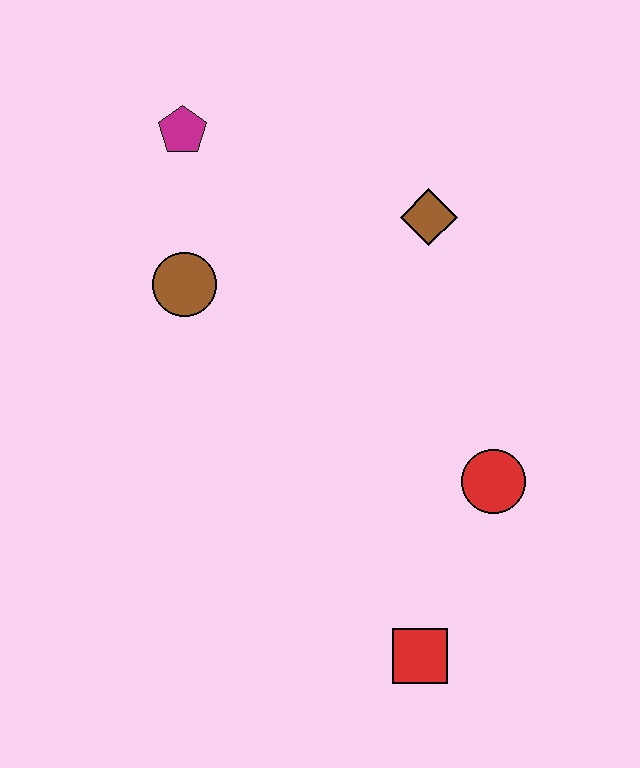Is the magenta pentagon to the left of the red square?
Yes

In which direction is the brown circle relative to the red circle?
The brown circle is to the left of the red circle.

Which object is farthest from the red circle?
The magenta pentagon is farthest from the red circle.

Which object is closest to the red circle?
The red square is closest to the red circle.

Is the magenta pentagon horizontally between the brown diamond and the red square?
No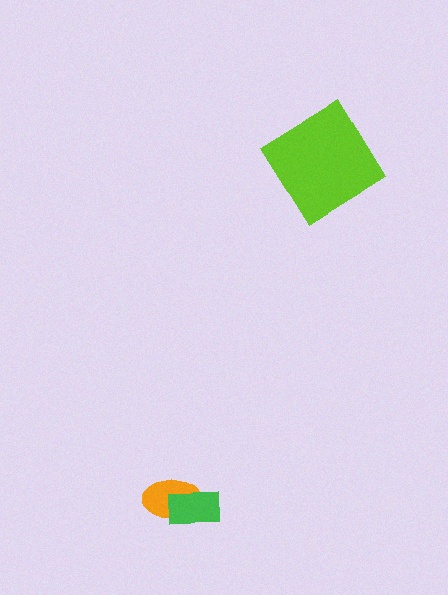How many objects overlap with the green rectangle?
1 object overlaps with the green rectangle.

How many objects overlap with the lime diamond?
0 objects overlap with the lime diamond.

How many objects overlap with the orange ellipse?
1 object overlaps with the orange ellipse.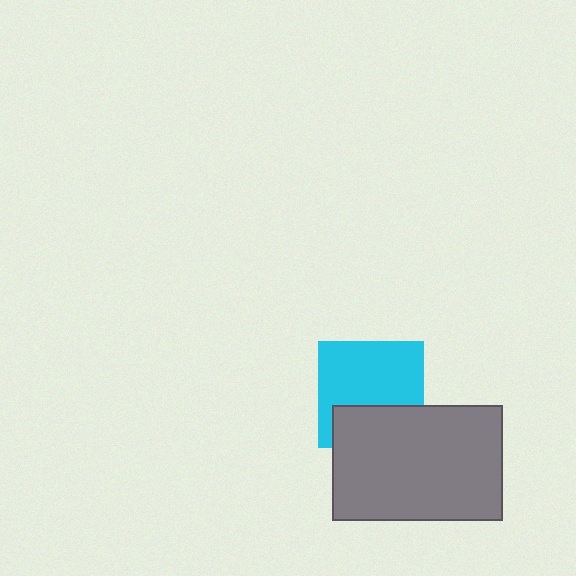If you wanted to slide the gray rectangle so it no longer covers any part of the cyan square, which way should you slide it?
Slide it down — that is the most direct way to separate the two shapes.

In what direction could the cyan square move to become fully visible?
The cyan square could move up. That would shift it out from behind the gray rectangle entirely.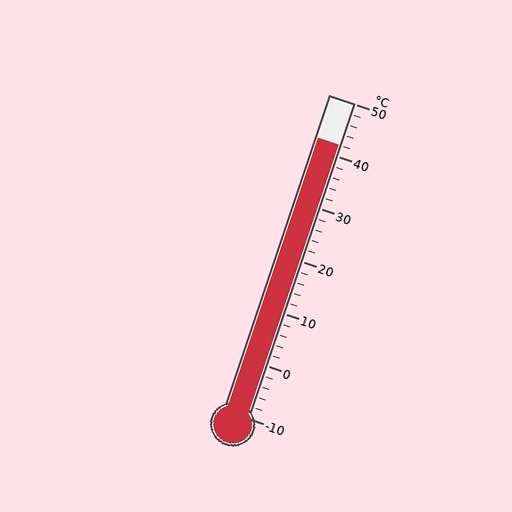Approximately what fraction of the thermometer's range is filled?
The thermometer is filled to approximately 85% of its range.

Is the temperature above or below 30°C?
The temperature is above 30°C.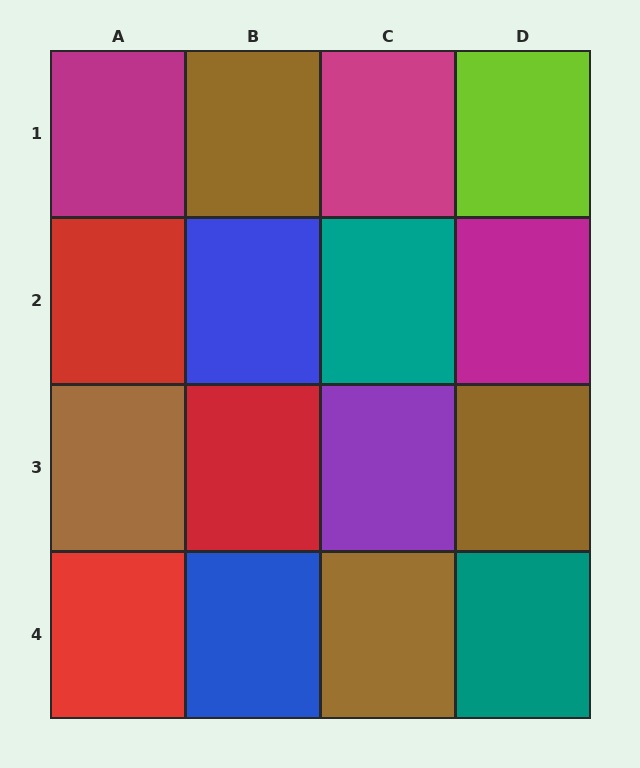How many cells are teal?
2 cells are teal.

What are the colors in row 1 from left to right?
Magenta, brown, magenta, lime.